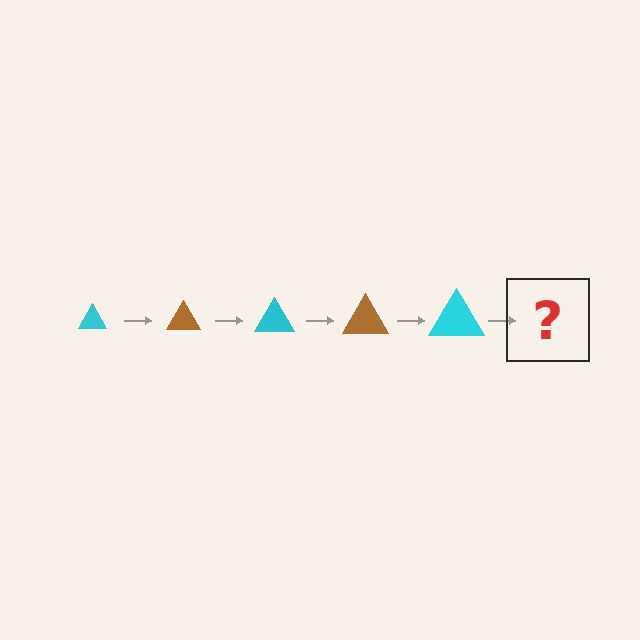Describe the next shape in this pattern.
It should be a brown triangle, larger than the previous one.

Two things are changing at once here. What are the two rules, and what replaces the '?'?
The two rules are that the triangle grows larger each step and the color cycles through cyan and brown. The '?' should be a brown triangle, larger than the previous one.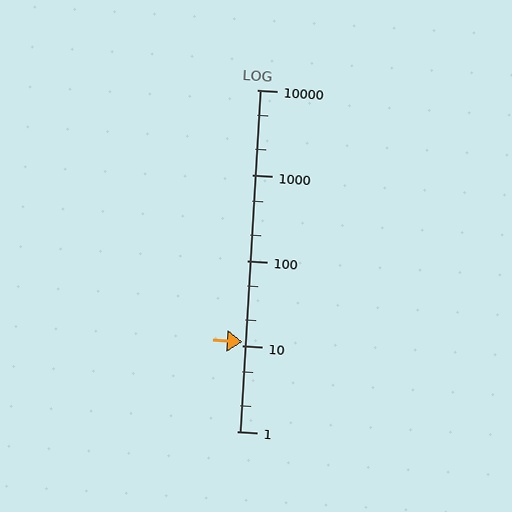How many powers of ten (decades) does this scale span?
The scale spans 4 decades, from 1 to 10000.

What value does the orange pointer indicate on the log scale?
The pointer indicates approximately 11.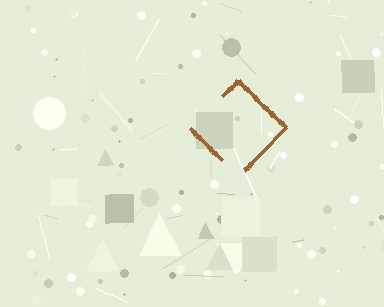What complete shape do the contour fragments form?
The contour fragments form a diamond.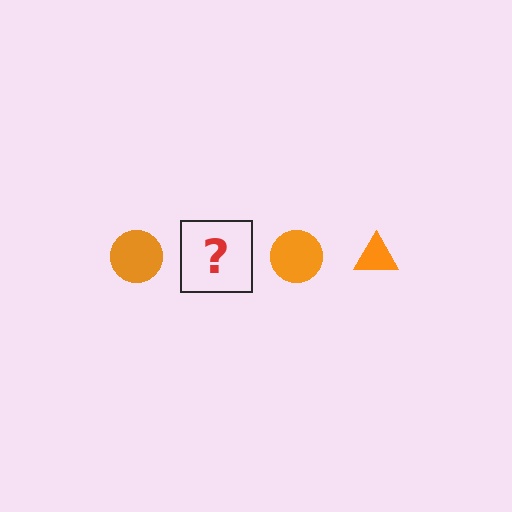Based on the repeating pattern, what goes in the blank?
The blank should be an orange triangle.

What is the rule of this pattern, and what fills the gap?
The rule is that the pattern cycles through circle, triangle shapes in orange. The gap should be filled with an orange triangle.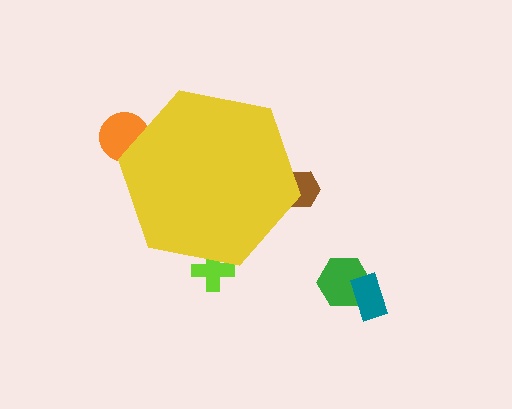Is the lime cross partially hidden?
Yes, the lime cross is partially hidden behind the yellow hexagon.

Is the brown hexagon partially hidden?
Yes, the brown hexagon is partially hidden behind the yellow hexagon.